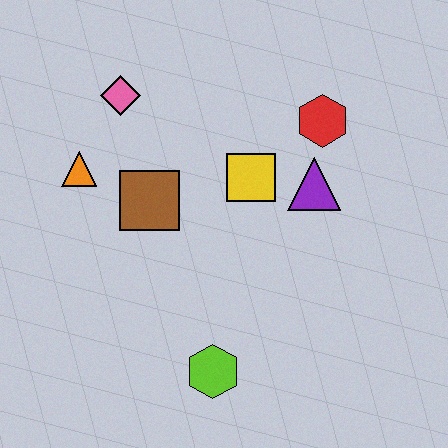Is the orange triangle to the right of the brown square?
No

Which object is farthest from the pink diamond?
The lime hexagon is farthest from the pink diamond.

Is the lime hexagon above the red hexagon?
No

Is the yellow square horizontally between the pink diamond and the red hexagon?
Yes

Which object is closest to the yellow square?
The purple triangle is closest to the yellow square.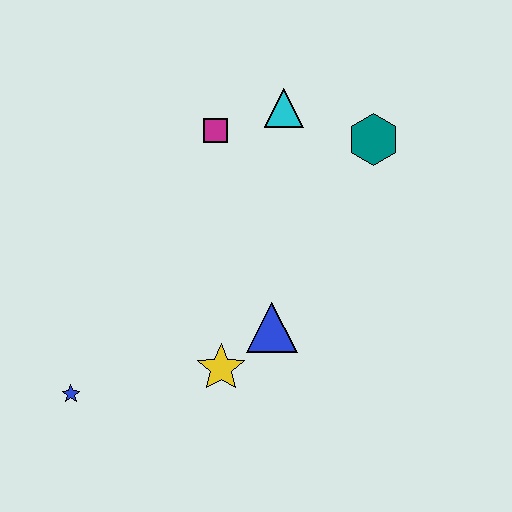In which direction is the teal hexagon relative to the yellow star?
The teal hexagon is above the yellow star.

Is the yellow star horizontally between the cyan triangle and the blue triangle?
No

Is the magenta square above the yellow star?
Yes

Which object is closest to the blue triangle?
The yellow star is closest to the blue triangle.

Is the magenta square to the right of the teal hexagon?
No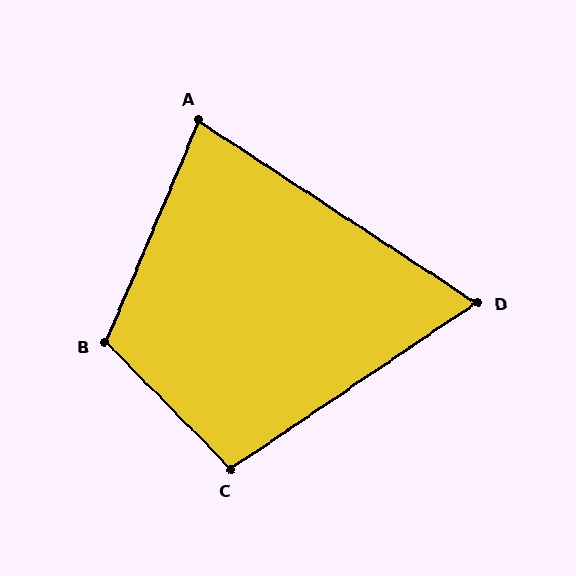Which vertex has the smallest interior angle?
D, at approximately 67 degrees.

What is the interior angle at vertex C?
Approximately 100 degrees (obtuse).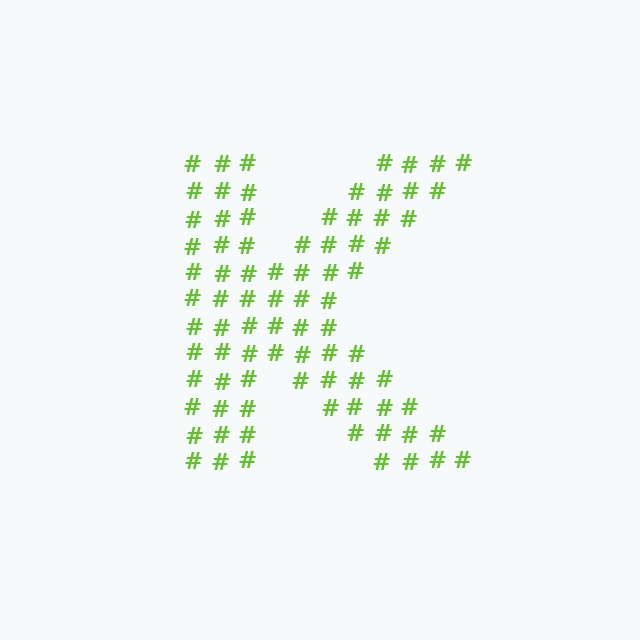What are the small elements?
The small elements are hash symbols.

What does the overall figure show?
The overall figure shows the letter K.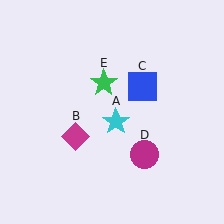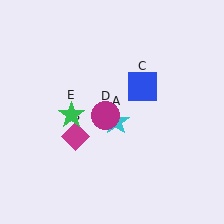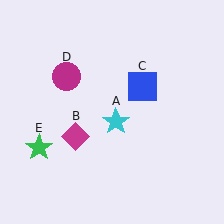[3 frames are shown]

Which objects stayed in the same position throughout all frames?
Cyan star (object A) and magenta diamond (object B) and blue square (object C) remained stationary.